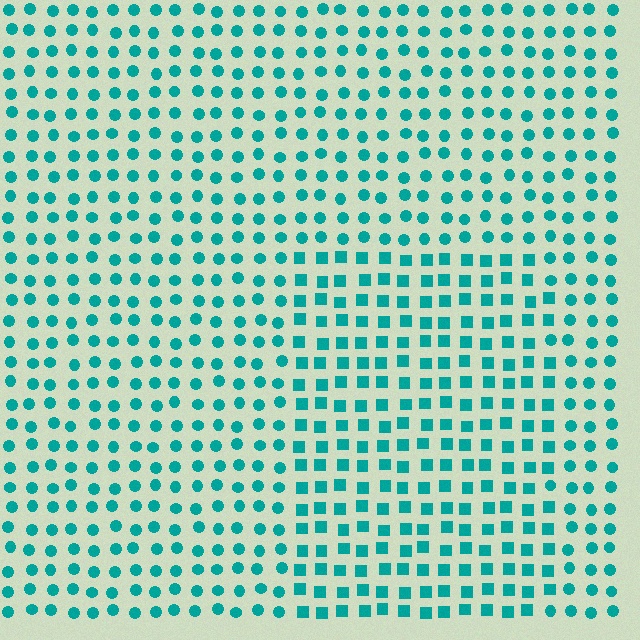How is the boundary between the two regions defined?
The boundary is defined by a change in element shape: squares inside vs. circles outside. All elements share the same color and spacing.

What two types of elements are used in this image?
The image uses squares inside the rectangle region and circles outside it.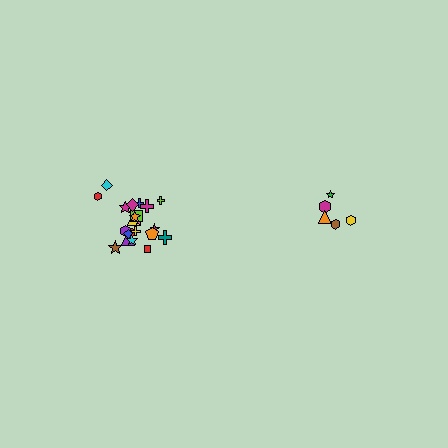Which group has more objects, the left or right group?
The left group.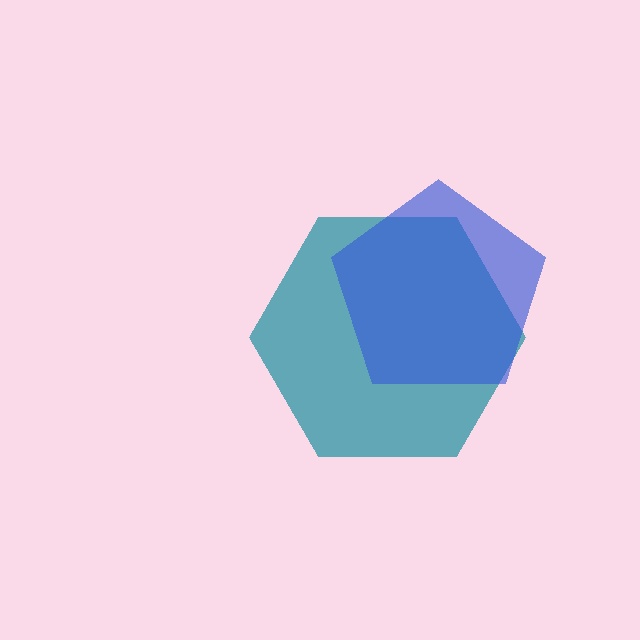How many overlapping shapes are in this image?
There are 2 overlapping shapes in the image.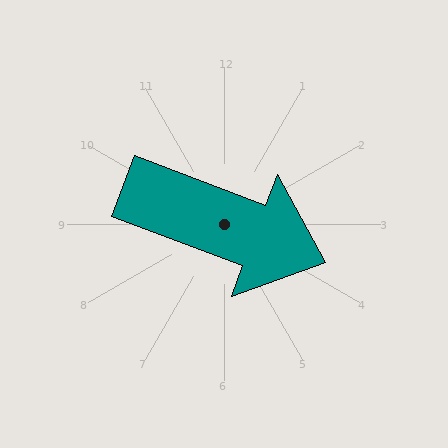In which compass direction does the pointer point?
East.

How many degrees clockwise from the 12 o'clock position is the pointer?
Approximately 111 degrees.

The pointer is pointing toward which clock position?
Roughly 4 o'clock.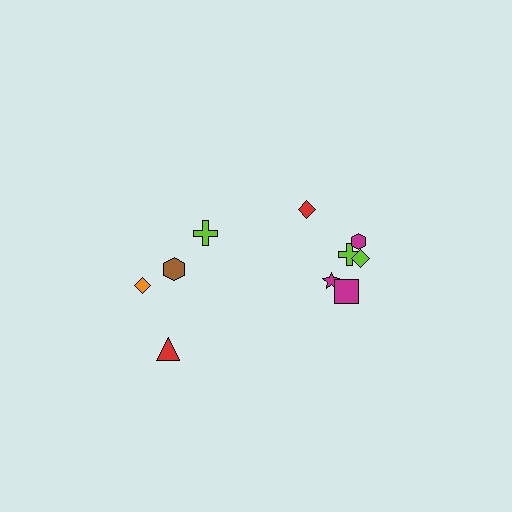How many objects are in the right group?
There are 6 objects.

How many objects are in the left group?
There are 4 objects.